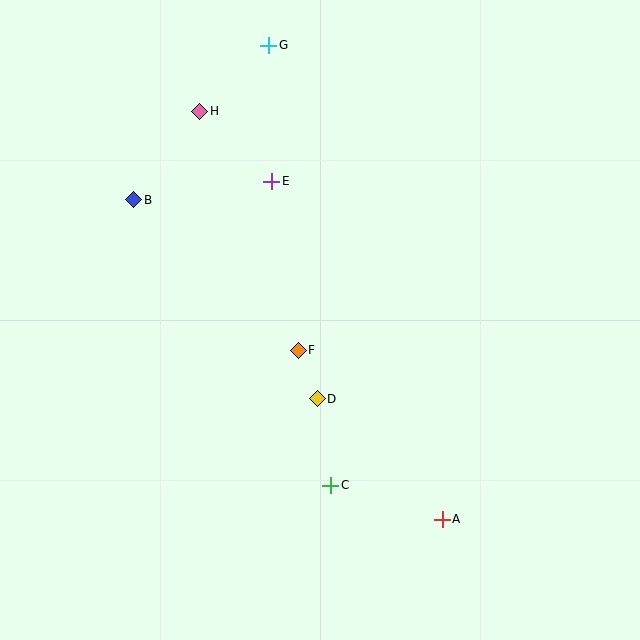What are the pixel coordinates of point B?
Point B is at (134, 200).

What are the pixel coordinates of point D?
Point D is at (317, 399).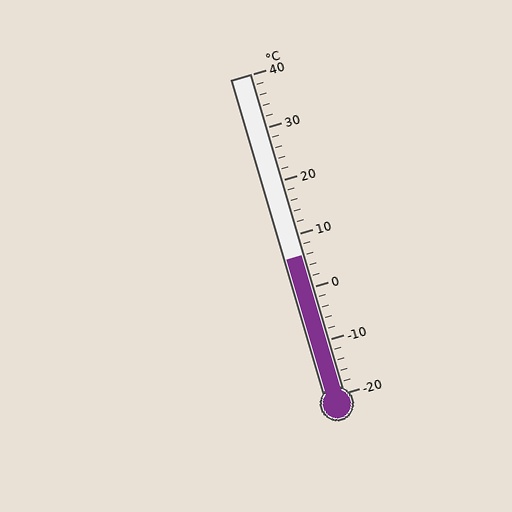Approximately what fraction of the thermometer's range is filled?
The thermometer is filled to approximately 45% of its range.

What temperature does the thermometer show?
The thermometer shows approximately 6°C.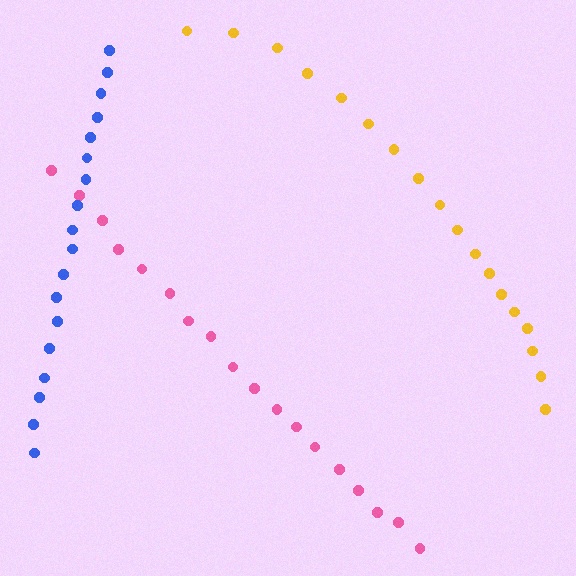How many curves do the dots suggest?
There are 3 distinct paths.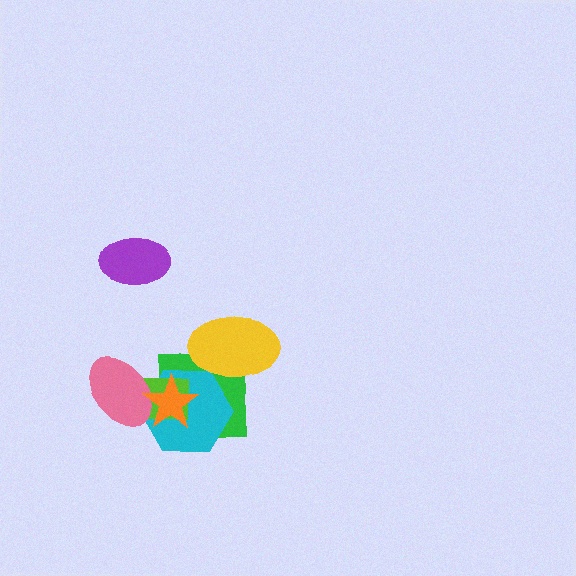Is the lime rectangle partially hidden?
Yes, it is partially covered by another shape.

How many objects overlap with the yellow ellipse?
2 objects overlap with the yellow ellipse.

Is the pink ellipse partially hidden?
Yes, it is partially covered by another shape.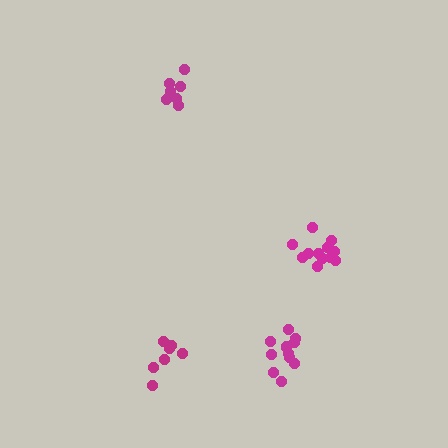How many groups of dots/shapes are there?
There are 4 groups.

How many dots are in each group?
Group 1: 7 dots, Group 2: 12 dots, Group 3: 7 dots, Group 4: 12 dots (38 total).